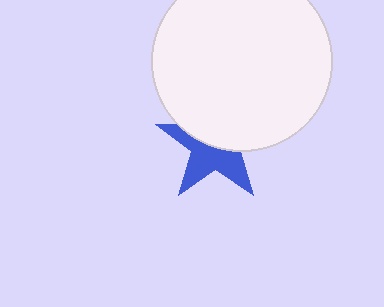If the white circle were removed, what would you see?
You would see the complete blue star.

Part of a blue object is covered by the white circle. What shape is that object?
It is a star.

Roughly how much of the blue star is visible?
About half of it is visible (roughly 50%).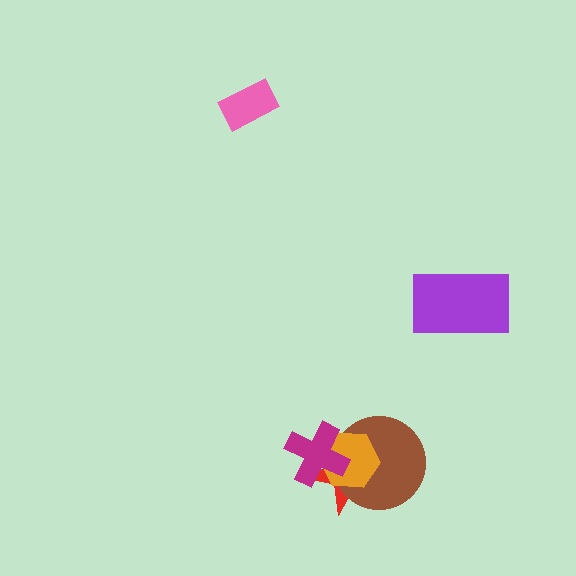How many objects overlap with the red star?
3 objects overlap with the red star.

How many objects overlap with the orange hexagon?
3 objects overlap with the orange hexagon.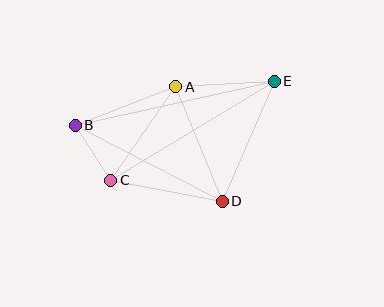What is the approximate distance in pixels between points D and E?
The distance between D and E is approximately 131 pixels.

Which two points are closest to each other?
Points B and C are closest to each other.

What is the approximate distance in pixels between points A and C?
The distance between A and C is approximately 114 pixels.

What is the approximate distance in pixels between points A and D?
The distance between A and D is approximately 124 pixels.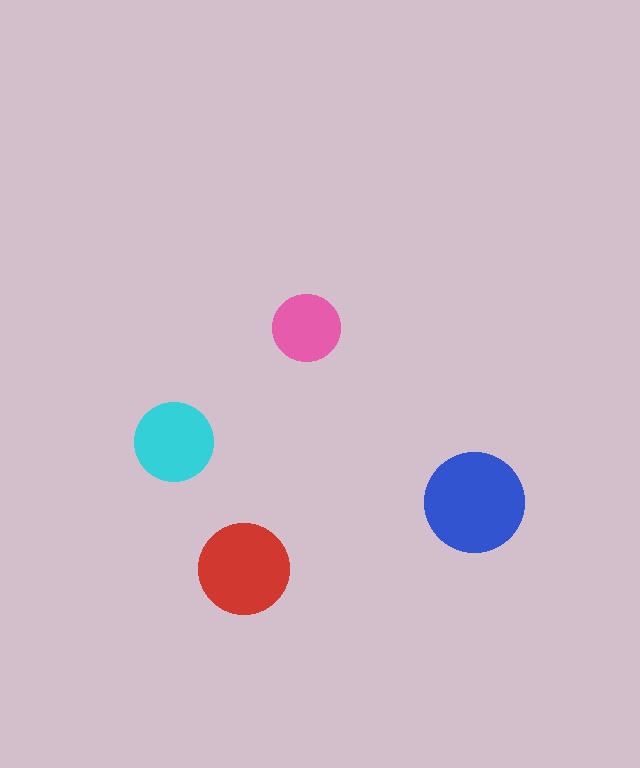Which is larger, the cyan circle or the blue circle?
The blue one.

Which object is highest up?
The pink circle is topmost.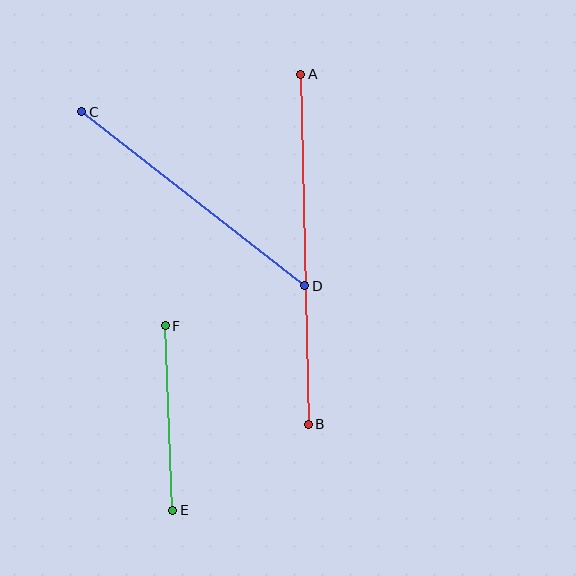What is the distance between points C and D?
The distance is approximately 283 pixels.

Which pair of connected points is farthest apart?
Points A and B are farthest apart.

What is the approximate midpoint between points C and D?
The midpoint is at approximately (193, 199) pixels.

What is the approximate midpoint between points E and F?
The midpoint is at approximately (169, 418) pixels.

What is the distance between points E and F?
The distance is approximately 184 pixels.